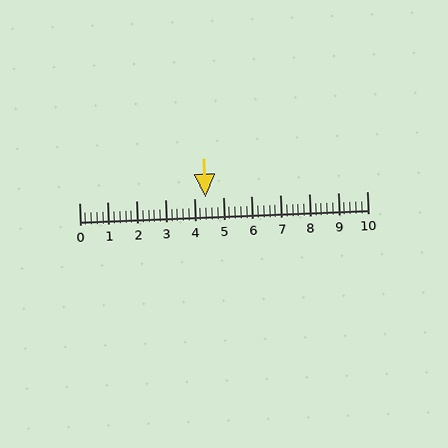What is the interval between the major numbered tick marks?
The major tick marks are spaced 1 units apart.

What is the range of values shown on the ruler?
The ruler shows values from 0 to 10.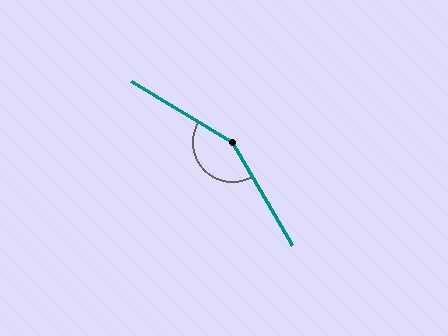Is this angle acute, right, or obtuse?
It is obtuse.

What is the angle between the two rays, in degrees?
Approximately 151 degrees.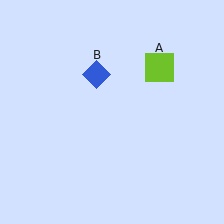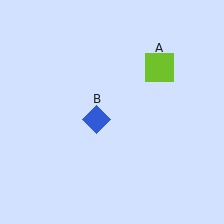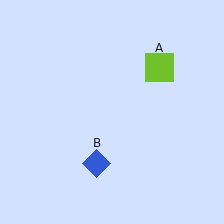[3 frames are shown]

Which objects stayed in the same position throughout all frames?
Lime square (object A) remained stationary.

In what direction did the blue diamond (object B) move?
The blue diamond (object B) moved down.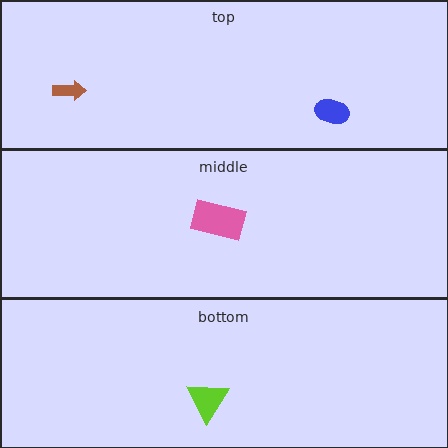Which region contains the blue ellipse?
The top region.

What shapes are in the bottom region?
The lime triangle.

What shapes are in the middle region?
The pink rectangle.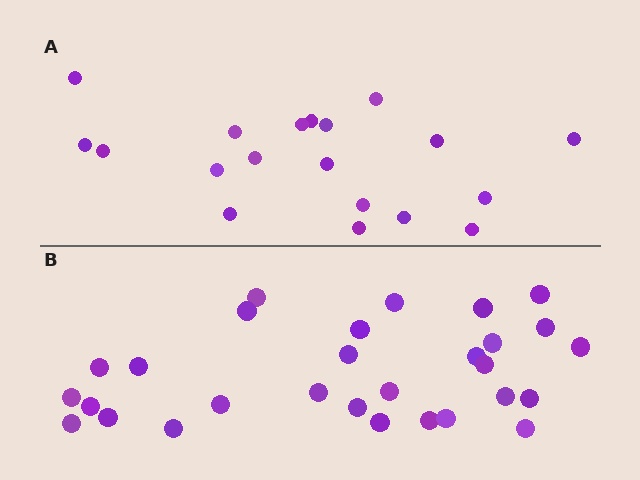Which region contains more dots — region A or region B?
Region B (the bottom region) has more dots.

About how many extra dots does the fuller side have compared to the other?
Region B has roughly 10 or so more dots than region A.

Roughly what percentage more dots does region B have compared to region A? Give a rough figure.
About 55% more.